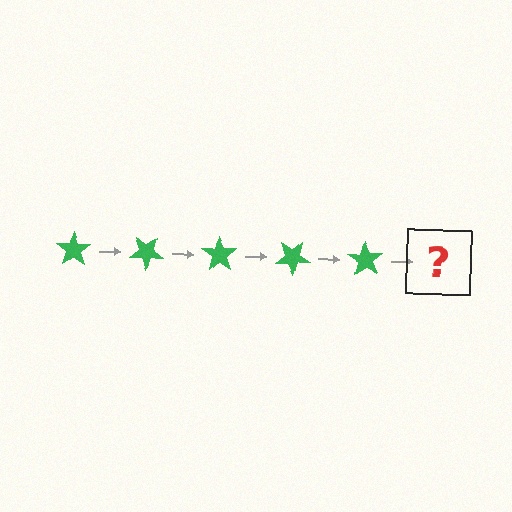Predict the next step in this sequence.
The next step is a green star rotated 175 degrees.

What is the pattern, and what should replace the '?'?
The pattern is that the star rotates 35 degrees each step. The '?' should be a green star rotated 175 degrees.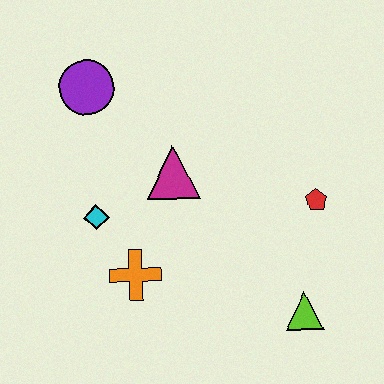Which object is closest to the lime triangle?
The red pentagon is closest to the lime triangle.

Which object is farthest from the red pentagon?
The purple circle is farthest from the red pentagon.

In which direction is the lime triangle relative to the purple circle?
The lime triangle is below the purple circle.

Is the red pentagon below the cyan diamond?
No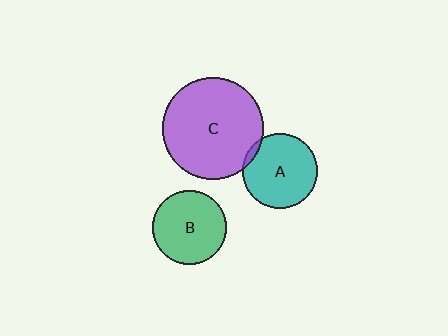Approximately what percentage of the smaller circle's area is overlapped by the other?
Approximately 5%.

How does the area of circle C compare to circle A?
Approximately 1.8 times.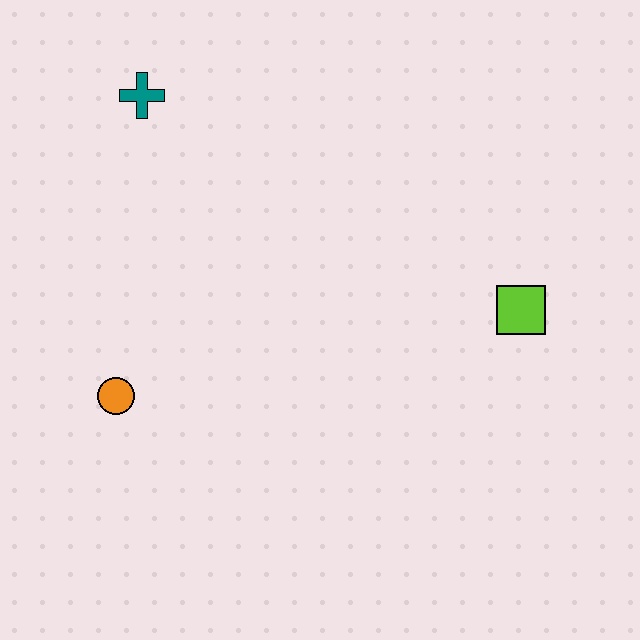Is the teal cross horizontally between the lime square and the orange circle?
Yes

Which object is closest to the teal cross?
The orange circle is closest to the teal cross.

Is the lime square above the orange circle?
Yes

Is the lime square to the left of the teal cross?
No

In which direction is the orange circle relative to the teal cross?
The orange circle is below the teal cross.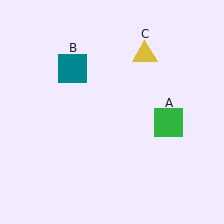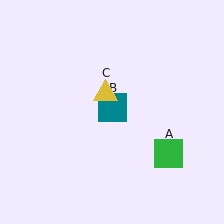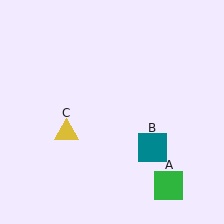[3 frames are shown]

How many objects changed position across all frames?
3 objects changed position: green square (object A), teal square (object B), yellow triangle (object C).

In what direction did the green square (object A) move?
The green square (object A) moved down.